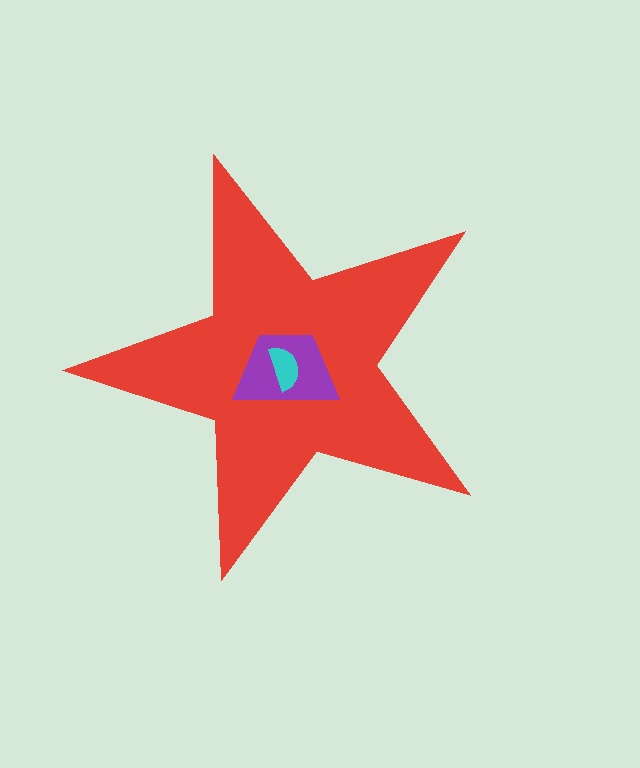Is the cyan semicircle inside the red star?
Yes.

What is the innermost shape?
The cyan semicircle.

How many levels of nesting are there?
3.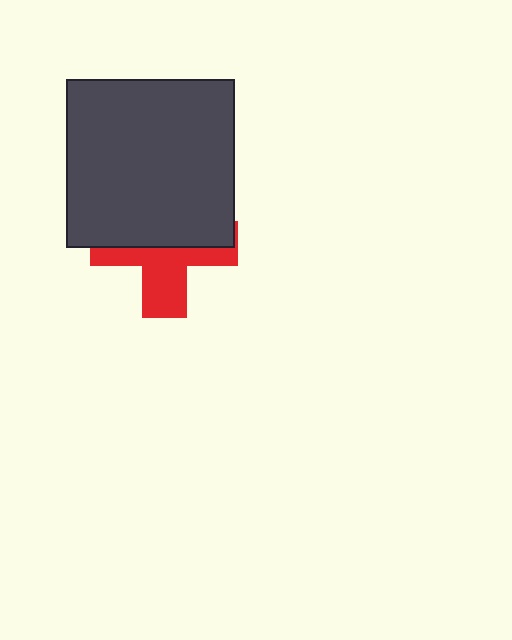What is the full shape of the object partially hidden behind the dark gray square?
The partially hidden object is a red cross.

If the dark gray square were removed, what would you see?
You would see the complete red cross.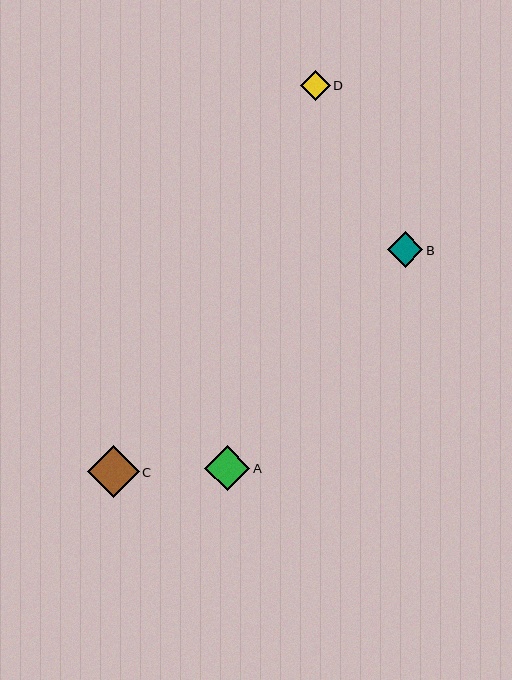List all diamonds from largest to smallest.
From largest to smallest: C, A, B, D.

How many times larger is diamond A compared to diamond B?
Diamond A is approximately 1.3 times the size of diamond B.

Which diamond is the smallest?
Diamond D is the smallest with a size of approximately 30 pixels.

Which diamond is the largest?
Diamond C is the largest with a size of approximately 52 pixels.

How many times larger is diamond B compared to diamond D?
Diamond B is approximately 1.2 times the size of diamond D.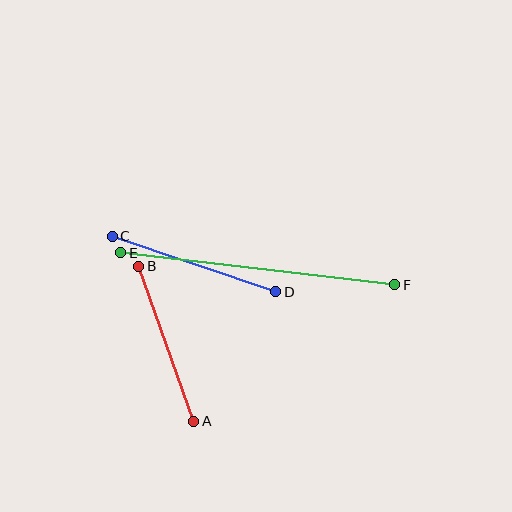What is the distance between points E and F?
The distance is approximately 276 pixels.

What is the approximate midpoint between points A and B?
The midpoint is at approximately (166, 344) pixels.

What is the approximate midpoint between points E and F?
The midpoint is at approximately (258, 269) pixels.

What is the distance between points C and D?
The distance is approximately 172 pixels.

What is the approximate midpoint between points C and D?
The midpoint is at approximately (194, 264) pixels.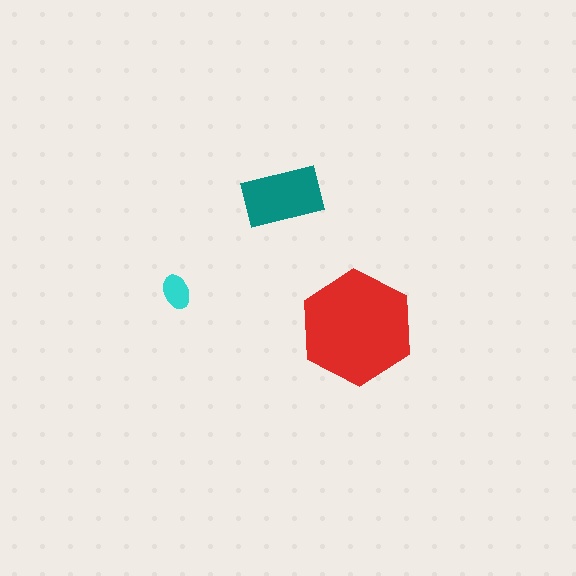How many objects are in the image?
There are 3 objects in the image.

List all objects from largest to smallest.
The red hexagon, the teal rectangle, the cyan ellipse.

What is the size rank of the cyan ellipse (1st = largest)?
3rd.